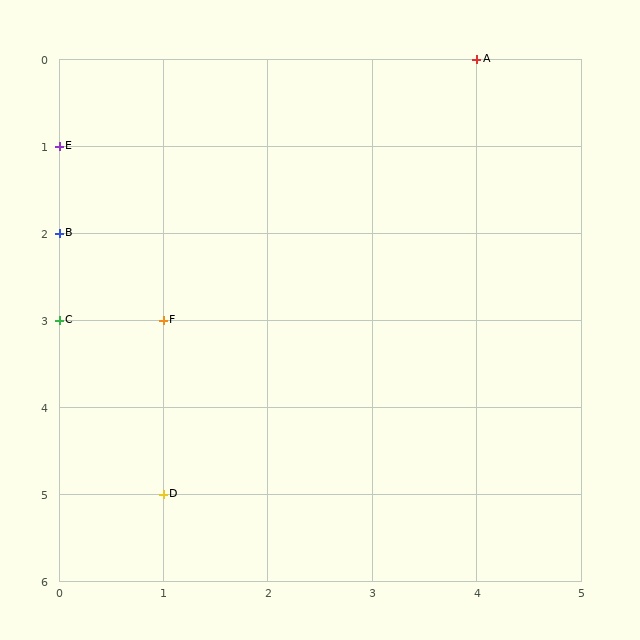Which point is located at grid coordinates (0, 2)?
Point B is at (0, 2).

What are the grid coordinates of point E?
Point E is at grid coordinates (0, 1).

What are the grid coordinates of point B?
Point B is at grid coordinates (0, 2).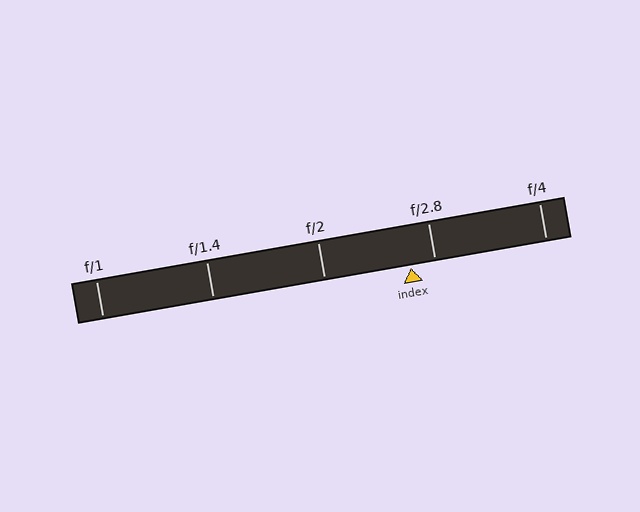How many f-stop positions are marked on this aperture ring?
There are 5 f-stop positions marked.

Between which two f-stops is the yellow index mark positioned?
The index mark is between f/2 and f/2.8.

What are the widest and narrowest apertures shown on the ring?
The widest aperture shown is f/1 and the narrowest is f/4.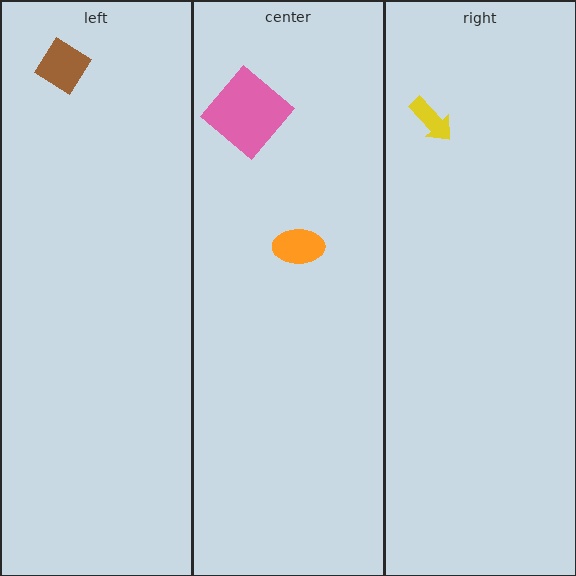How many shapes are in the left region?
1.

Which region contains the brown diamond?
The left region.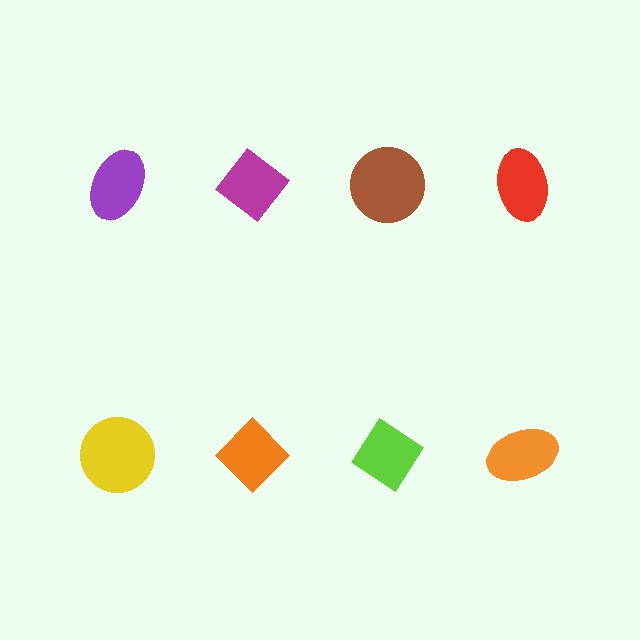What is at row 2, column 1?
A yellow circle.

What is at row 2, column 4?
An orange ellipse.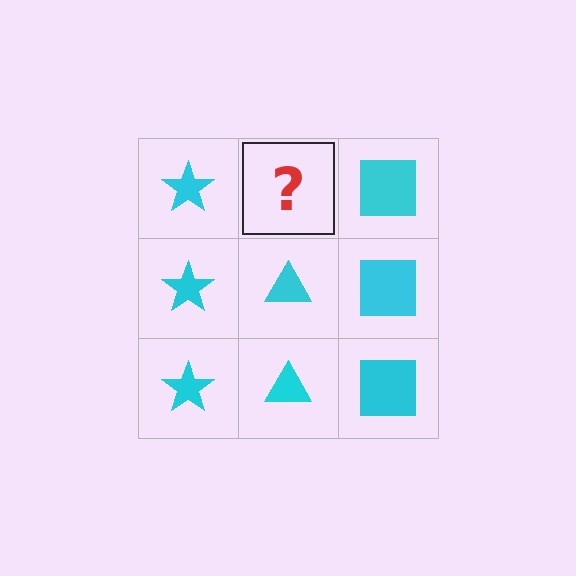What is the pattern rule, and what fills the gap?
The rule is that each column has a consistent shape. The gap should be filled with a cyan triangle.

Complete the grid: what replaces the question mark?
The question mark should be replaced with a cyan triangle.